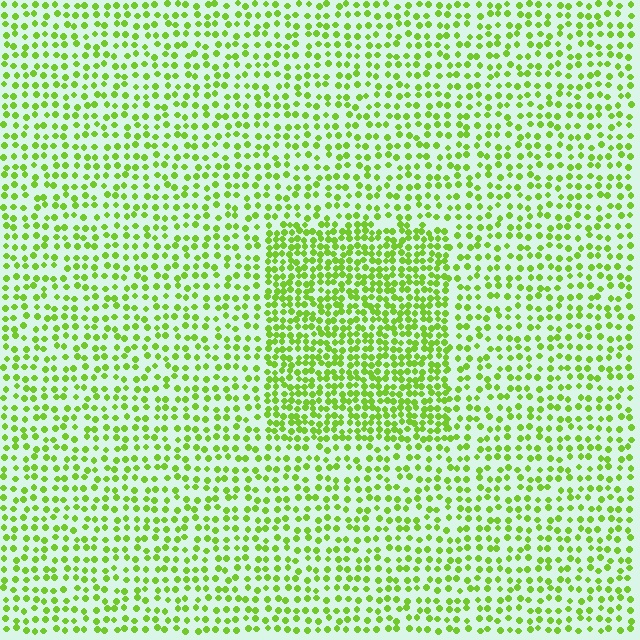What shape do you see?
I see a rectangle.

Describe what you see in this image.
The image contains small lime elements arranged at two different densities. A rectangle-shaped region is visible where the elements are more densely packed than the surrounding area.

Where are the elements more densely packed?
The elements are more densely packed inside the rectangle boundary.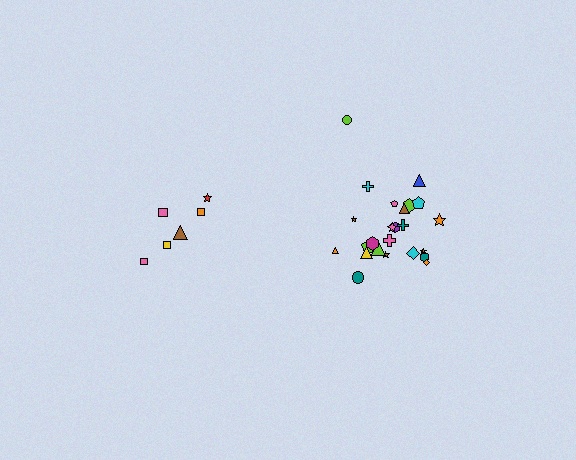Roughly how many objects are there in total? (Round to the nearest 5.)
Roughly 30 objects in total.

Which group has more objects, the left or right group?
The right group.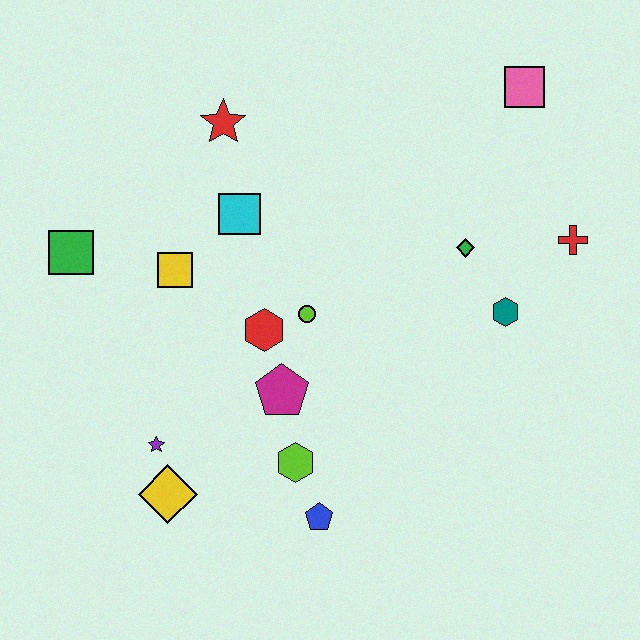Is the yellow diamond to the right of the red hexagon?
No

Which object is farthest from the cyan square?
The red cross is farthest from the cyan square.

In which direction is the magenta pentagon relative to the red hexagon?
The magenta pentagon is below the red hexagon.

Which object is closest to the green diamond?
The teal hexagon is closest to the green diamond.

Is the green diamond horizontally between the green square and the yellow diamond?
No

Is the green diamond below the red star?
Yes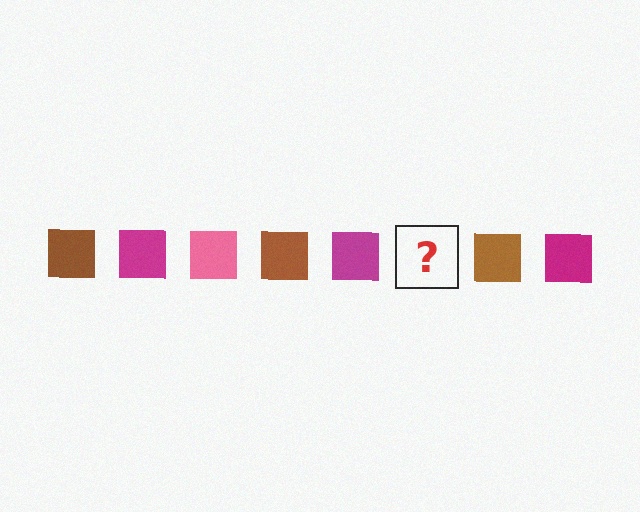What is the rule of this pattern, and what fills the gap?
The rule is that the pattern cycles through brown, magenta, pink squares. The gap should be filled with a pink square.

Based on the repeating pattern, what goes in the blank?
The blank should be a pink square.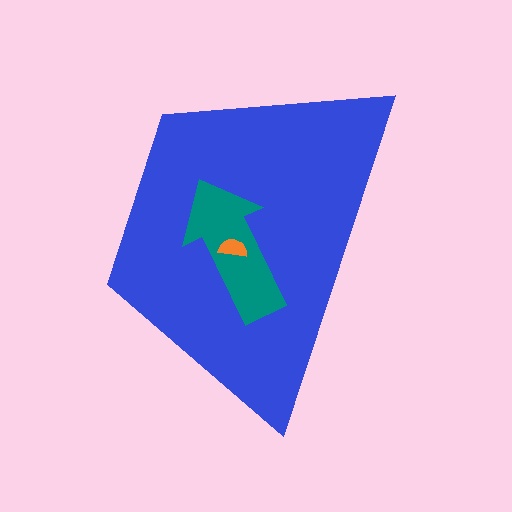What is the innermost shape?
The orange semicircle.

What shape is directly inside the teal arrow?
The orange semicircle.